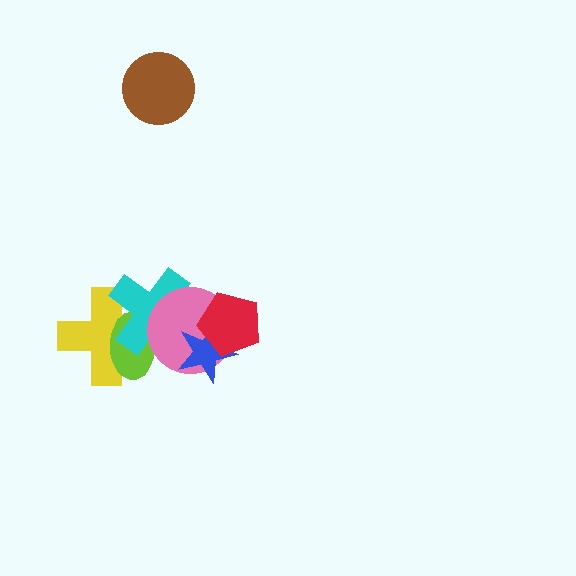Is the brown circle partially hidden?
No, no other shape covers it.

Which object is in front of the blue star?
The red pentagon is in front of the blue star.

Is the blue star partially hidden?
Yes, it is partially covered by another shape.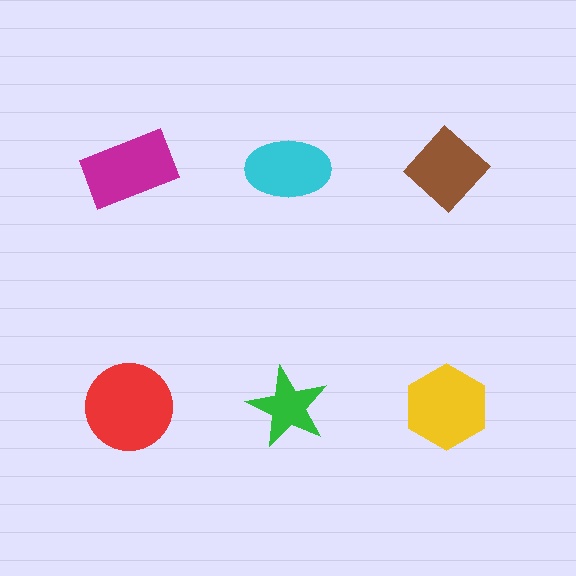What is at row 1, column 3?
A brown diamond.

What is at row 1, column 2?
A cyan ellipse.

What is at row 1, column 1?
A magenta rectangle.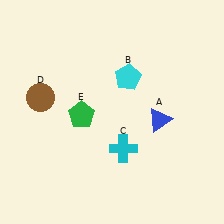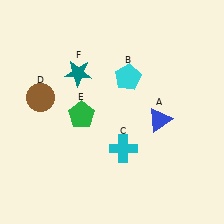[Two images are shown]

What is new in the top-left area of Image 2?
A teal star (F) was added in the top-left area of Image 2.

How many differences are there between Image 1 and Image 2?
There is 1 difference between the two images.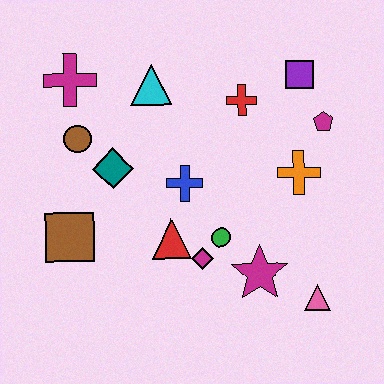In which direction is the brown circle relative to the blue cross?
The brown circle is to the left of the blue cross.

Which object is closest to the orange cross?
The magenta pentagon is closest to the orange cross.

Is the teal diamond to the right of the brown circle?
Yes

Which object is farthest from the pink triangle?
The magenta cross is farthest from the pink triangle.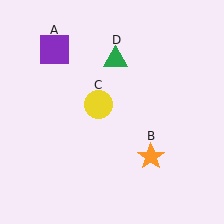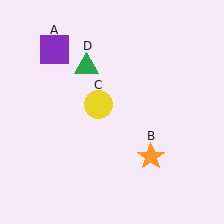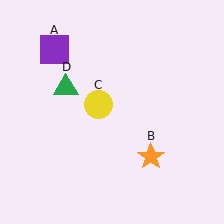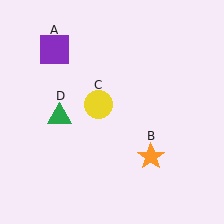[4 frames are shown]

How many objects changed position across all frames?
1 object changed position: green triangle (object D).